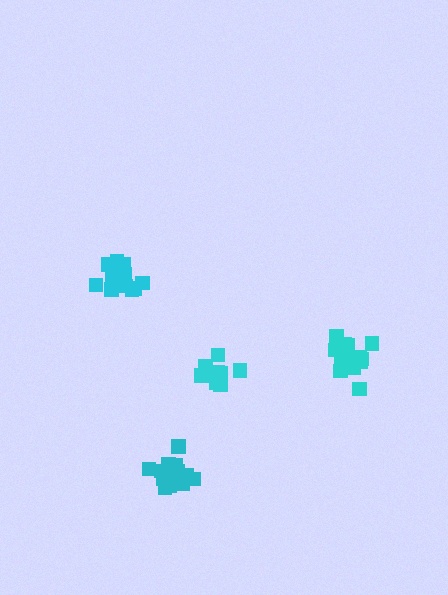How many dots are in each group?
Group 1: 16 dots, Group 2: 19 dots, Group 3: 15 dots, Group 4: 19 dots (69 total).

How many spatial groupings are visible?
There are 4 spatial groupings.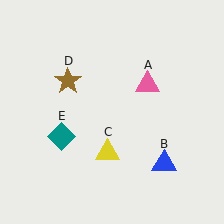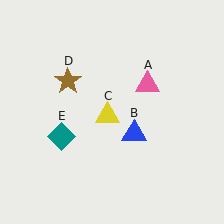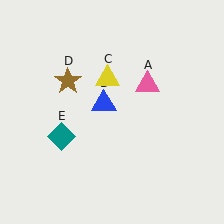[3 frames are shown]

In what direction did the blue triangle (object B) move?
The blue triangle (object B) moved up and to the left.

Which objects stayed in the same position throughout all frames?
Pink triangle (object A) and brown star (object D) and teal diamond (object E) remained stationary.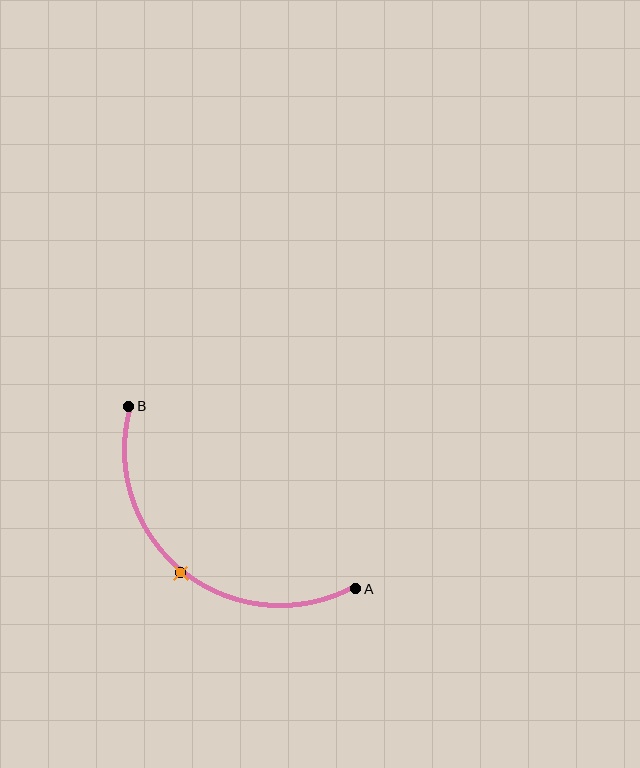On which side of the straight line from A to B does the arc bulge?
The arc bulges below and to the left of the straight line connecting A and B.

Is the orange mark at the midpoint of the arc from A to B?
Yes. The orange mark lies on the arc at equal arc-length from both A and B — it is the arc midpoint.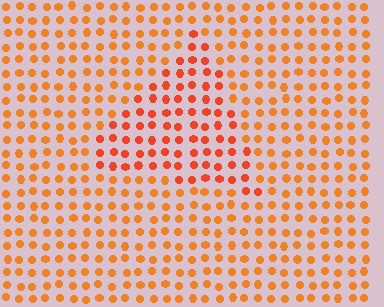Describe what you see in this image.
The image is filled with small orange elements in a uniform arrangement. A triangle-shaped region is visible where the elements are tinted to a slightly different hue, forming a subtle color boundary.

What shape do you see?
I see a triangle.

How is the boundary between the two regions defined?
The boundary is defined purely by a slight shift in hue (about 19 degrees). Spacing, size, and orientation are identical on both sides.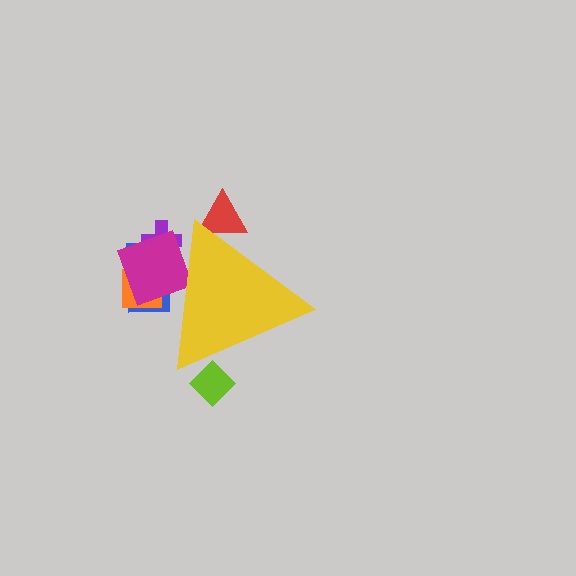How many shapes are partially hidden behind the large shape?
6 shapes are partially hidden.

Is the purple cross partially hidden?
Yes, the purple cross is partially hidden behind the yellow triangle.